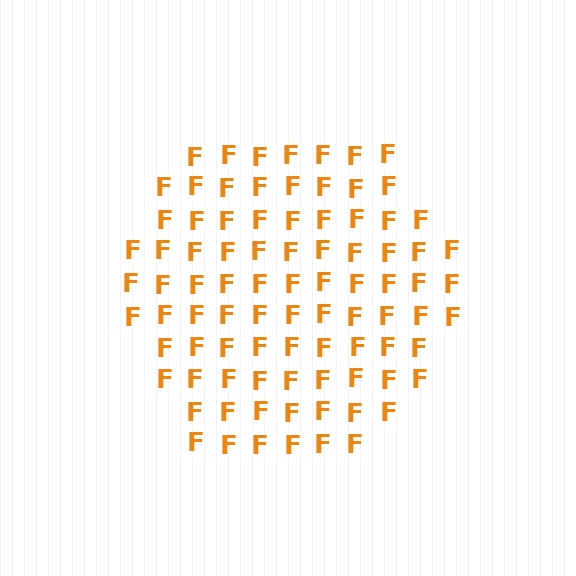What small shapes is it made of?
It is made of small letter F's.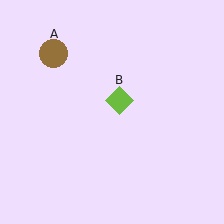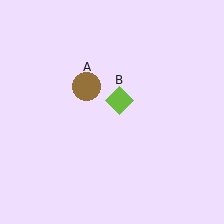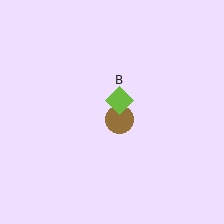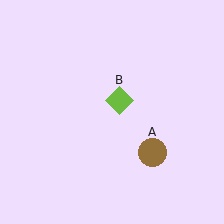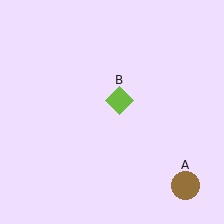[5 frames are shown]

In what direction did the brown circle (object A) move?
The brown circle (object A) moved down and to the right.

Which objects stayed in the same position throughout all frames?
Lime diamond (object B) remained stationary.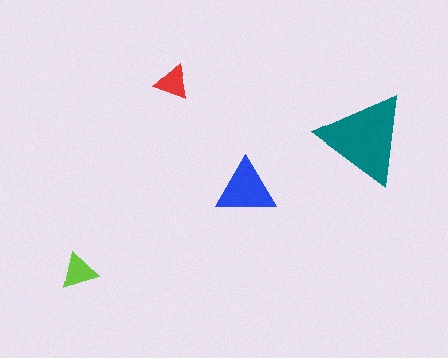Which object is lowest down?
The lime triangle is bottommost.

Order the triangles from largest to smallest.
the teal one, the blue one, the lime one, the red one.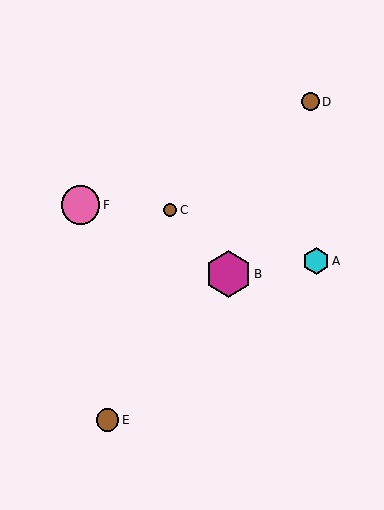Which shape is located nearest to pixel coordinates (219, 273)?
The magenta hexagon (labeled B) at (228, 274) is nearest to that location.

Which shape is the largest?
The magenta hexagon (labeled B) is the largest.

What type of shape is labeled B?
Shape B is a magenta hexagon.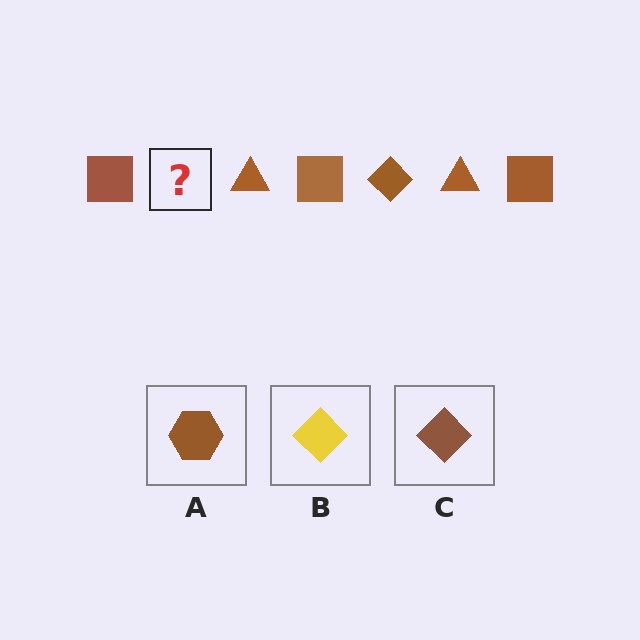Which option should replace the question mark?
Option C.